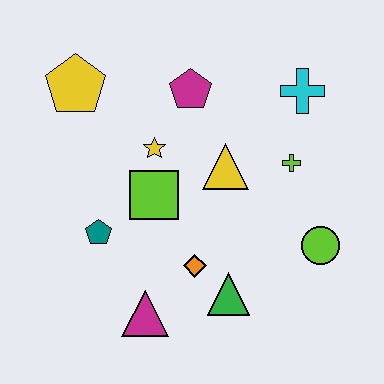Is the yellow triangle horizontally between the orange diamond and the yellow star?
No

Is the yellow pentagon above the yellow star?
Yes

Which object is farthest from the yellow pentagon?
The lime circle is farthest from the yellow pentagon.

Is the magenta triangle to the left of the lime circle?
Yes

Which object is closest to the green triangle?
The orange diamond is closest to the green triangle.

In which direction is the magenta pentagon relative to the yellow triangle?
The magenta pentagon is above the yellow triangle.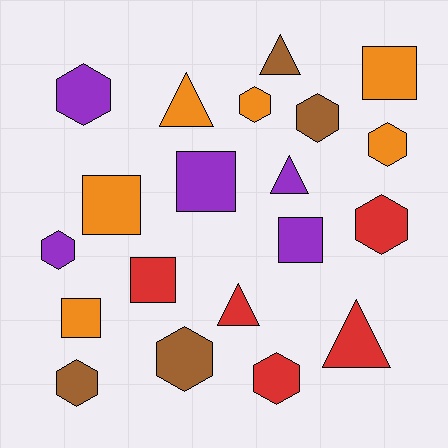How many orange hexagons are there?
There are 2 orange hexagons.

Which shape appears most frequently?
Hexagon, with 9 objects.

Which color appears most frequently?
Orange, with 6 objects.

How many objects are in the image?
There are 20 objects.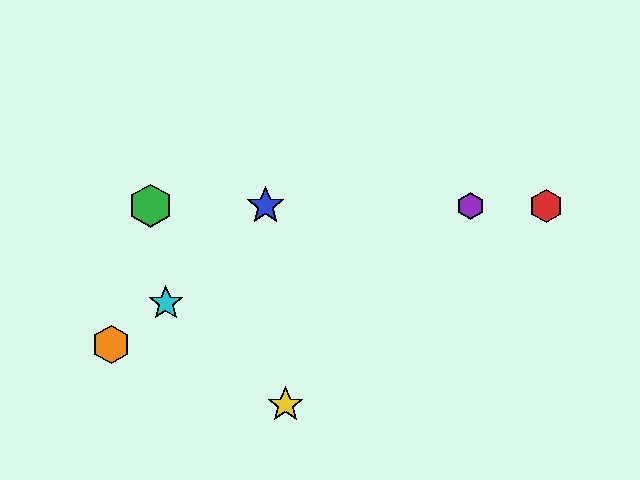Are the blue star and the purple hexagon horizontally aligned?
Yes, both are at y≈206.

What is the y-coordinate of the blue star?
The blue star is at y≈206.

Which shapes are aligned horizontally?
The red hexagon, the blue star, the green hexagon, the purple hexagon are aligned horizontally.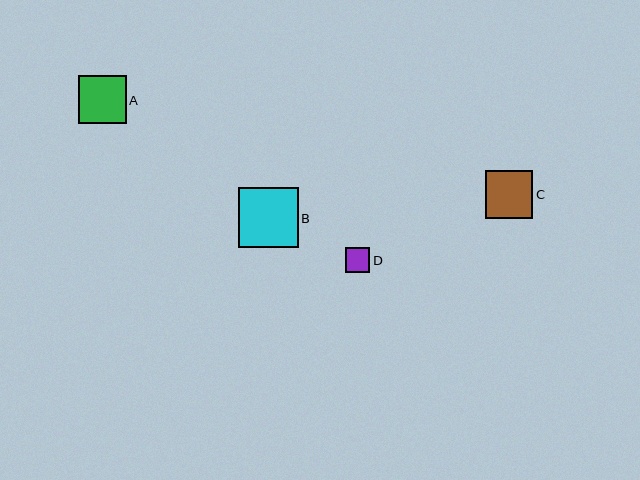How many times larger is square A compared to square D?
Square A is approximately 2.0 times the size of square D.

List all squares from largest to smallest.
From largest to smallest: B, A, C, D.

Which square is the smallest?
Square D is the smallest with a size of approximately 24 pixels.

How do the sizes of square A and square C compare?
Square A and square C are approximately the same size.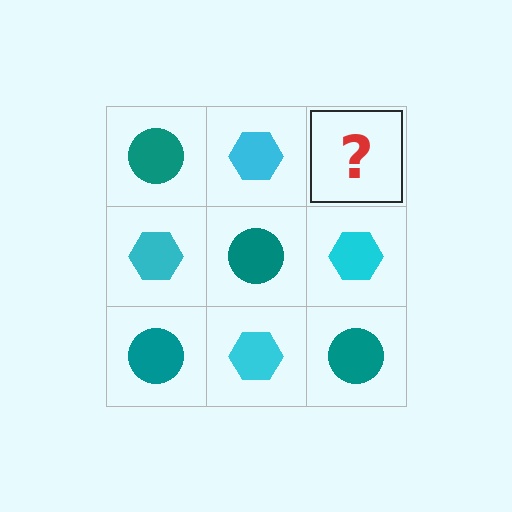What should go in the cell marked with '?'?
The missing cell should contain a teal circle.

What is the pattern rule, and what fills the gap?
The rule is that it alternates teal circle and cyan hexagon in a checkerboard pattern. The gap should be filled with a teal circle.